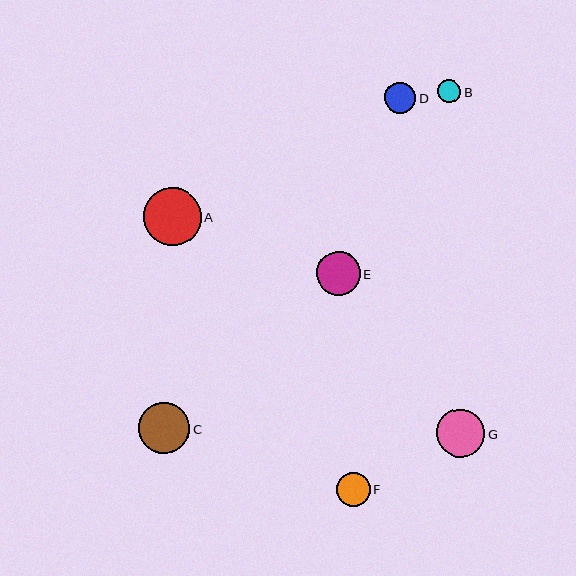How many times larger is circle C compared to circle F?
Circle C is approximately 1.5 times the size of circle F.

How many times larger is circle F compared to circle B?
Circle F is approximately 1.5 times the size of circle B.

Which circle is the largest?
Circle A is the largest with a size of approximately 57 pixels.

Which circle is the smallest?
Circle B is the smallest with a size of approximately 23 pixels.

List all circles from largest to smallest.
From largest to smallest: A, C, G, E, F, D, B.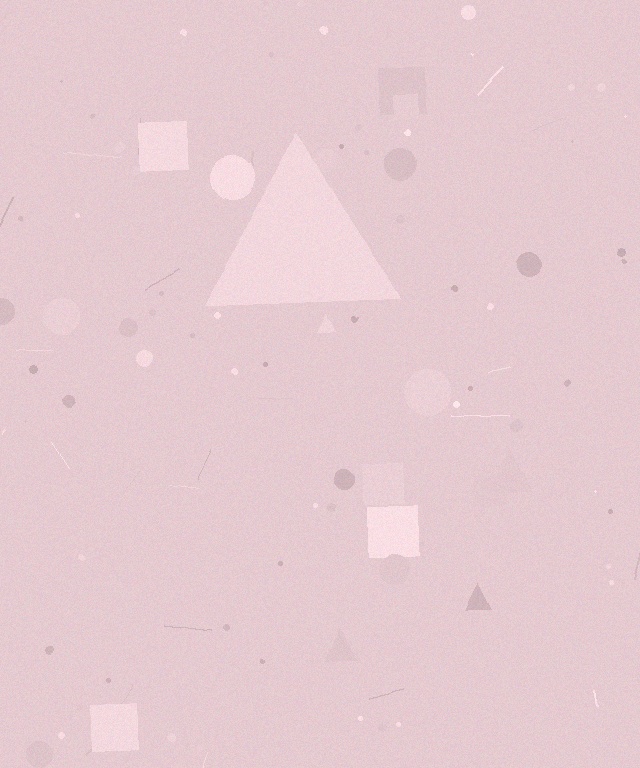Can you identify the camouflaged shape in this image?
The camouflaged shape is a triangle.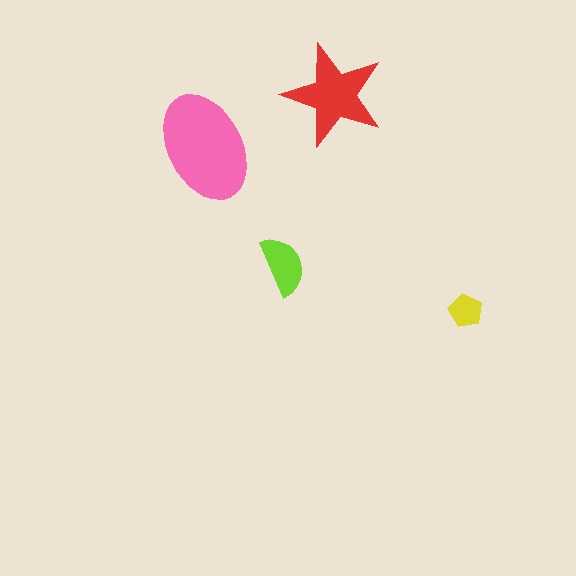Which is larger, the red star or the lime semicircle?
The red star.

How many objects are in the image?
There are 4 objects in the image.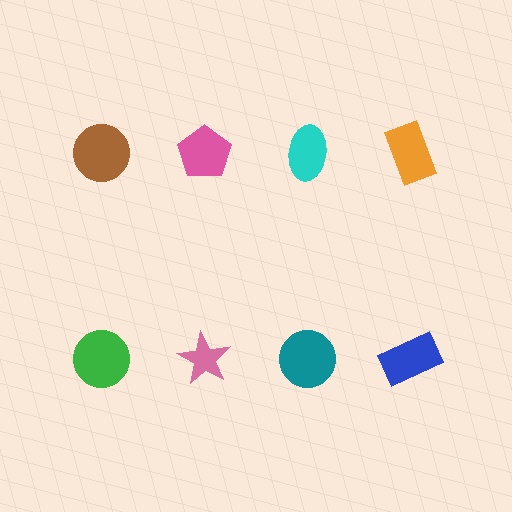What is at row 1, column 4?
An orange rectangle.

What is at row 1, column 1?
A brown circle.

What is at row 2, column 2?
A pink star.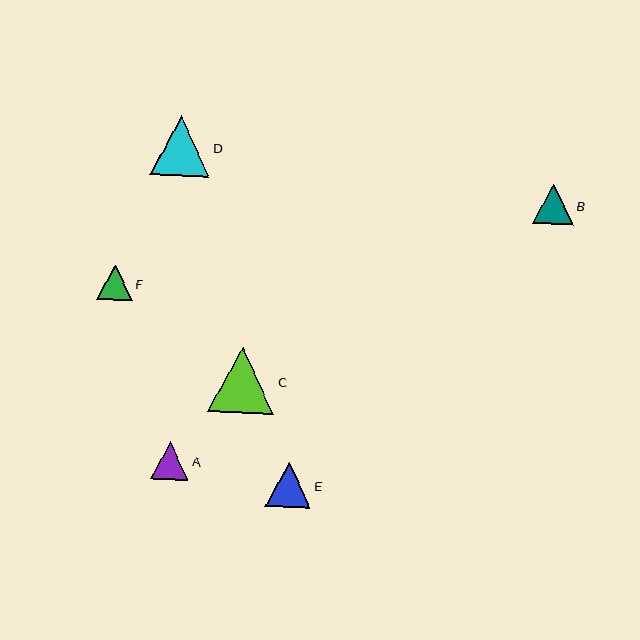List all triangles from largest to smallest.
From largest to smallest: C, D, E, B, A, F.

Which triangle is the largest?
Triangle C is the largest with a size of approximately 66 pixels.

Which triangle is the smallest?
Triangle F is the smallest with a size of approximately 35 pixels.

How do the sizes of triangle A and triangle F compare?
Triangle A and triangle F are approximately the same size.